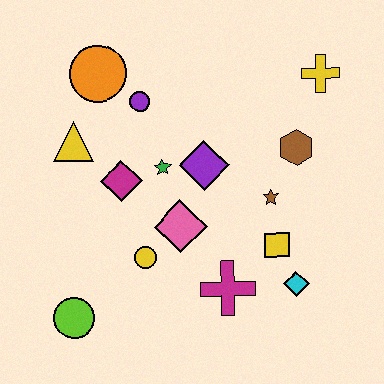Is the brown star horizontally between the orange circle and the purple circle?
No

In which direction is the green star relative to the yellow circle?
The green star is above the yellow circle.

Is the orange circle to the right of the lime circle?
Yes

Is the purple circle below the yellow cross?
Yes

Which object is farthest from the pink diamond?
The yellow cross is farthest from the pink diamond.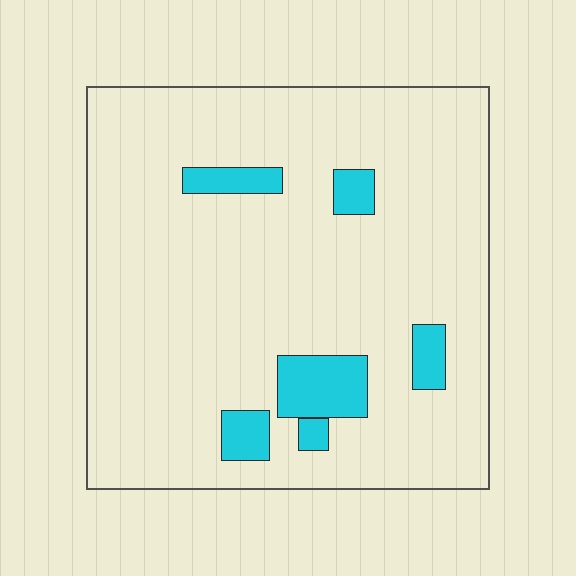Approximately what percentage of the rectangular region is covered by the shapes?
Approximately 10%.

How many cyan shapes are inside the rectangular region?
6.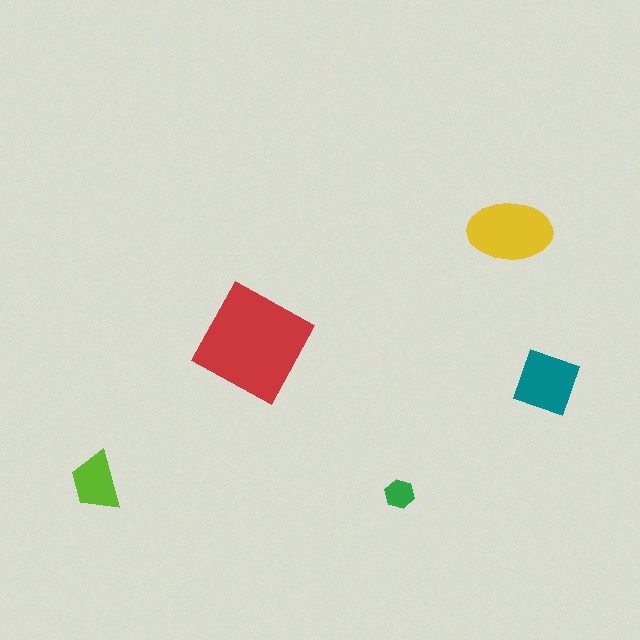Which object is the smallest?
The green hexagon.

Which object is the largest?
The red square.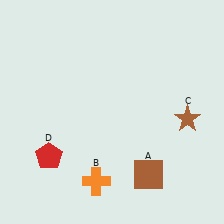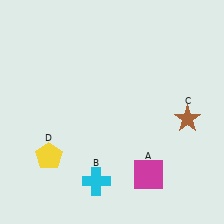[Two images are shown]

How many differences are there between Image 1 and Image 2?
There are 3 differences between the two images.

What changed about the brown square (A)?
In Image 1, A is brown. In Image 2, it changed to magenta.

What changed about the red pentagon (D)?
In Image 1, D is red. In Image 2, it changed to yellow.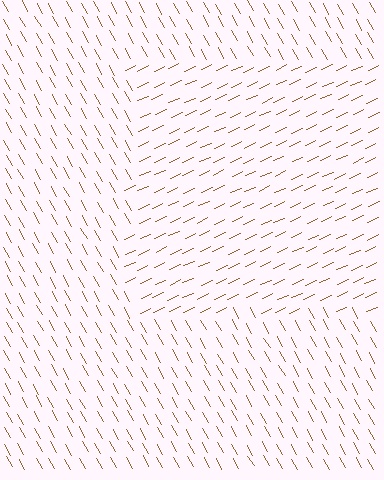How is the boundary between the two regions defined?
The boundary is defined purely by a change in line orientation (approximately 86 degrees difference). All lines are the same color and thickness.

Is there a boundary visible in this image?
Yes, there is a texture boundary formed by a change in line orientation.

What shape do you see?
I see a rectangle.